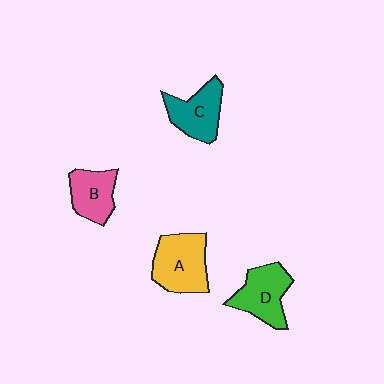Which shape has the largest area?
Shape A (yellow).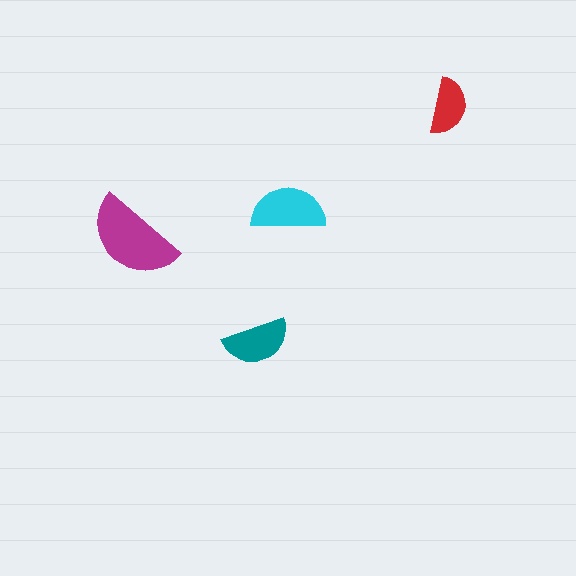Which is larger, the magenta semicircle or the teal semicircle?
The magenta one.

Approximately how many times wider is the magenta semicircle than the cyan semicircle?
About 1.5 times wider.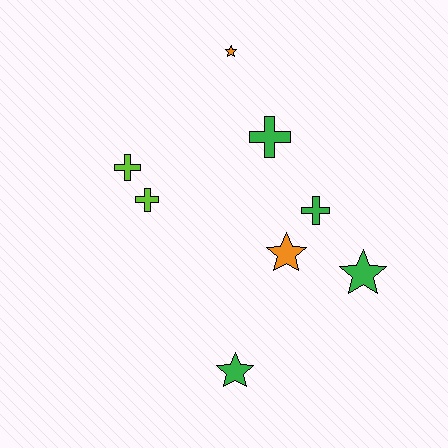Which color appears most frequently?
Green, with 4 objects.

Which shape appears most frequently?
Star, with 4 objects.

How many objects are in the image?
There are 8 objects.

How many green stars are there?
There are 2 green stars.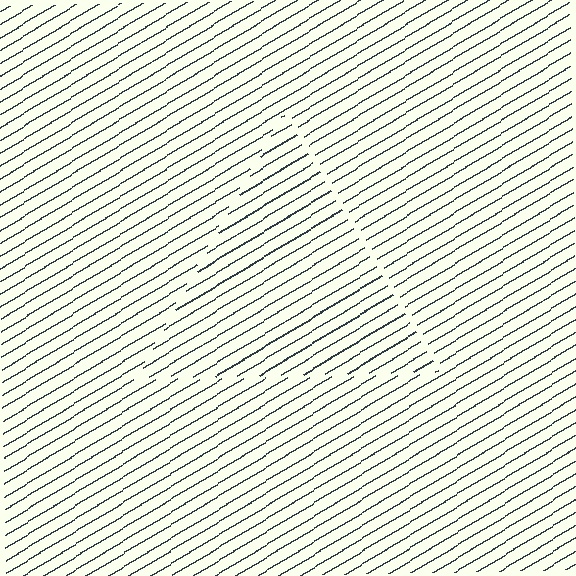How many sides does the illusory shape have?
3 sides — the line-ends trace a triangle.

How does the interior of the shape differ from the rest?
The interior of the shape contains the same grating, shifted by half a period — the contour is defined by the phase discontinuity where line-ends from the inner and outer gratings abut.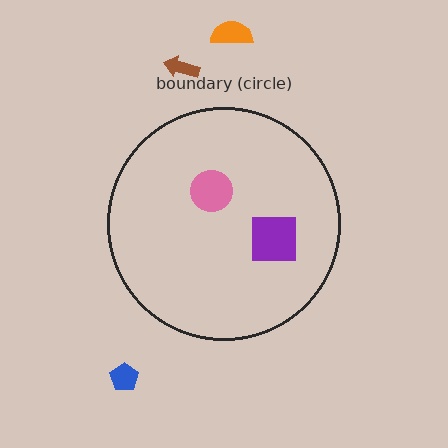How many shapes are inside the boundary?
2 inside, 3 outside.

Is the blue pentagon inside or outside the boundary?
Outside.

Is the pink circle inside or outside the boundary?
Inside.